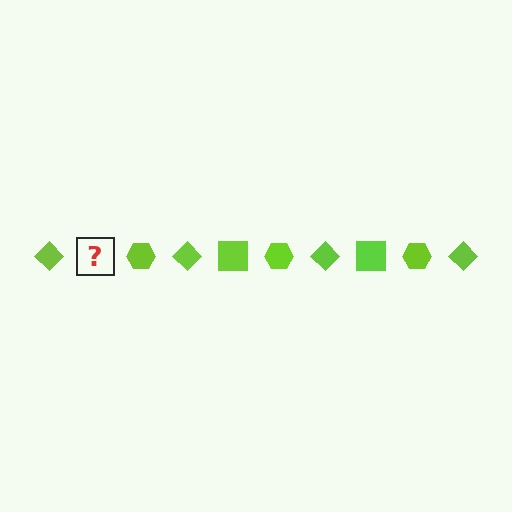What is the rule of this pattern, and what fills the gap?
The rule is that the pattern cycles through diamond, square, hexagon shapes in lime. The gap should be filled with a lime square.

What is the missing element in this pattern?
The missing element is a lime square.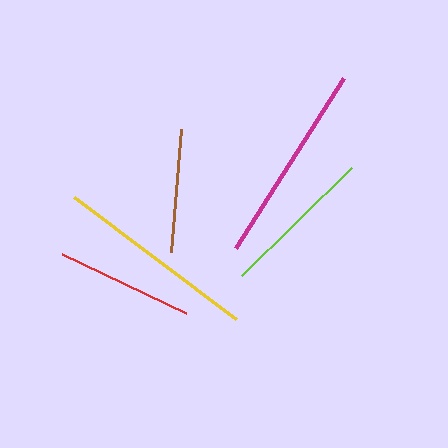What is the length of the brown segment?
The brown segment is approximately 123 pixels long.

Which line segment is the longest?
The yellow line is the longest at approximately 203 pixels.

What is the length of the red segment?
The red segment is approximately 137 pixels long.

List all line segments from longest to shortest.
From longest to shortest: yellow, magenta, lime, red, brown.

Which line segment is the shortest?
The brown line is the shortest at approximately 123 pixels.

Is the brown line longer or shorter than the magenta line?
The magenta line is longer than the brown line.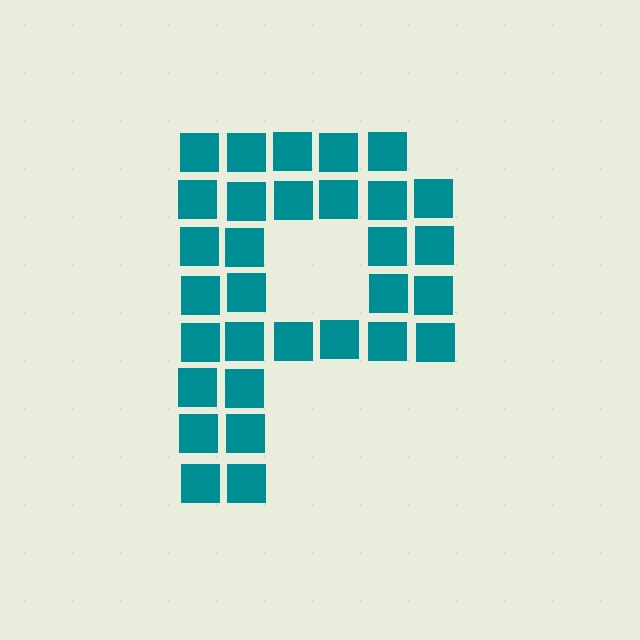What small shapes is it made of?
It is made of small squares.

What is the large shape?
The large shape is the letter P.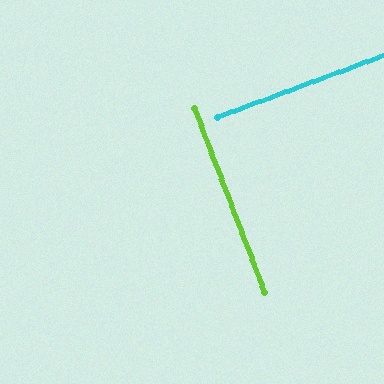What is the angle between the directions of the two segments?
Approximately 89 degrees.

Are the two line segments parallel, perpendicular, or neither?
Perpendicular — they meet at approximately 89°.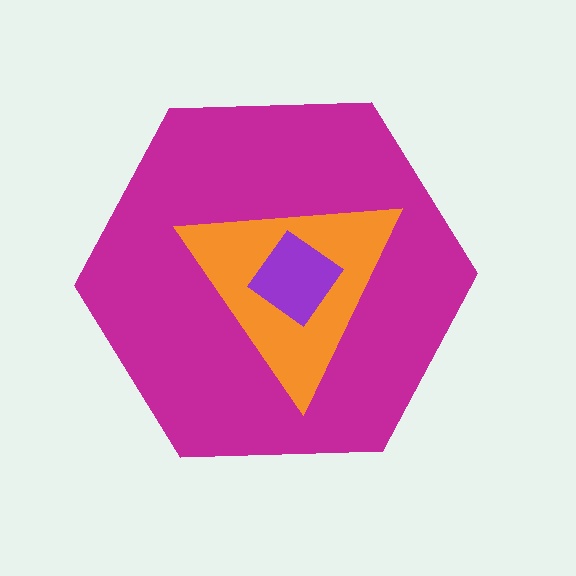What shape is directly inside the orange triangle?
The purple diamond.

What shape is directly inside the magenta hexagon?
The orange triangle.